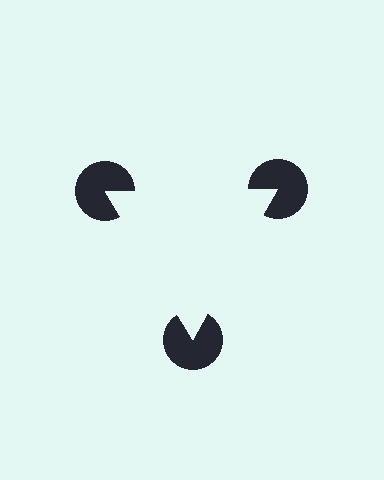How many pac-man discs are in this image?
There are 3 — one at each vertex of the illusory triangle.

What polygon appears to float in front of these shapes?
An illusory triangle — its edges are inferred from the aligned wedge cuts in the pac-man discs, not physically drawn.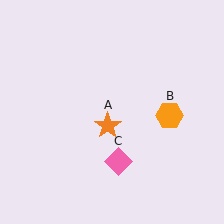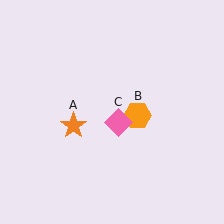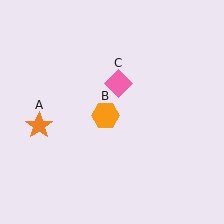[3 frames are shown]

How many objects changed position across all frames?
3 objects changed position: orange star (object A), orange hexagon (object B), pink diamond (object C).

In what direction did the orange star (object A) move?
The orange star (object A) moved left.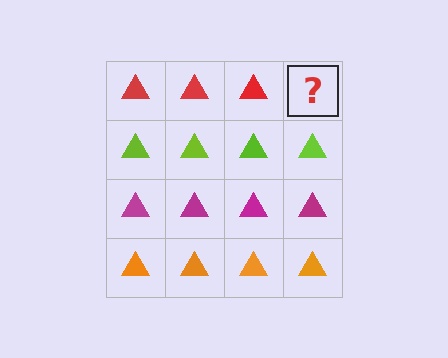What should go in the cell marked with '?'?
The missing cell should contain a red triangle.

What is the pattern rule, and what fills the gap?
The rule is that each row has a consistent color. The gap should be filled with a red triangle.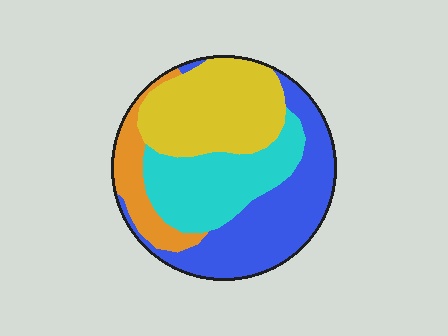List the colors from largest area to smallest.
From largest to smallest: blue, yellow, cyan, orange.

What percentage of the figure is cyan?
Cyan takes up about one quarter (1/4) of the figure.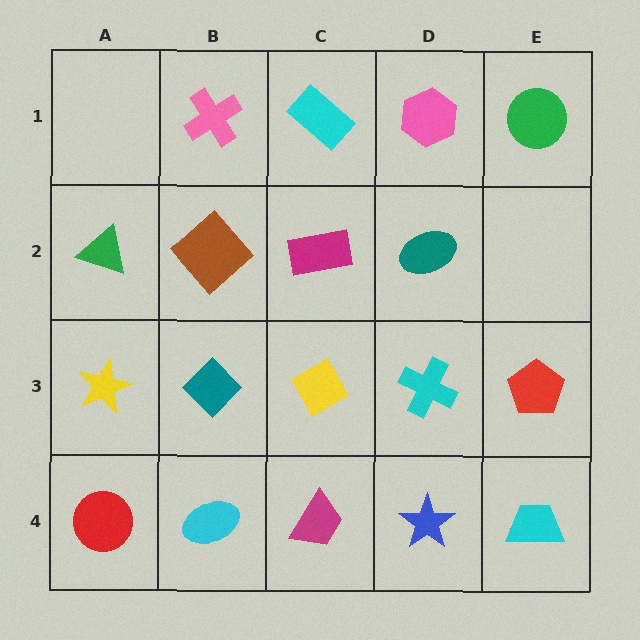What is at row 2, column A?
A green triangle.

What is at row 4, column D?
A blue star.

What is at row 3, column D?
A cyan cross.